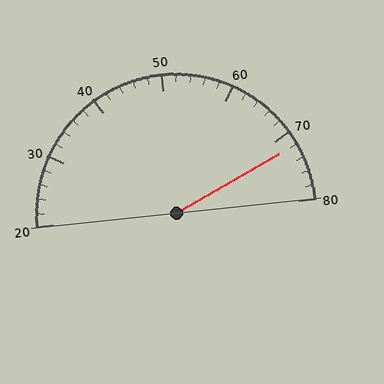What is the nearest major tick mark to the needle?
The nearest major tick mark is 70.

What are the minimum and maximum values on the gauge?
The gauge ranges from 20 to 80.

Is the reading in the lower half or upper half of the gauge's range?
The reading is in the upper half of the range (20 to 80).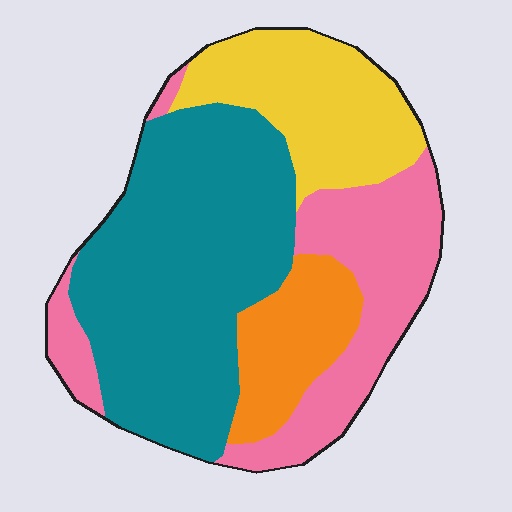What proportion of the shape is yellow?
Yellow covers roughly 20% of the shape.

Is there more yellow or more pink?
Pink.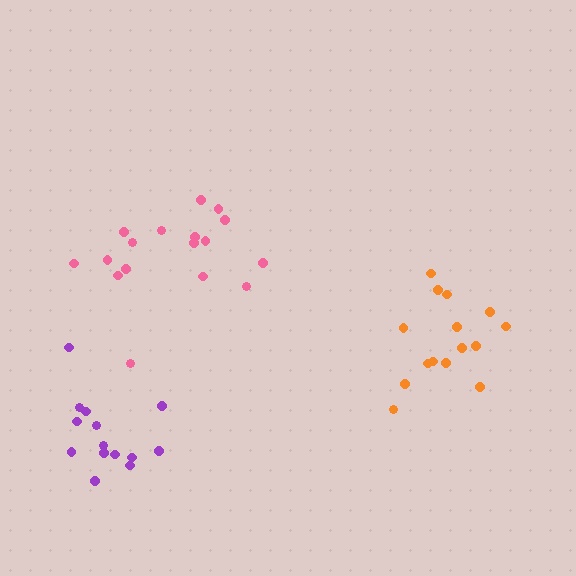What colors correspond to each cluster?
The clusters are colored: purple, orange, pink.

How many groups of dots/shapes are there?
There are 3 groups.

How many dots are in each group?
Group 1: 14 dots, Group 2: 15 dots, Group 3: 17 dots (46 total).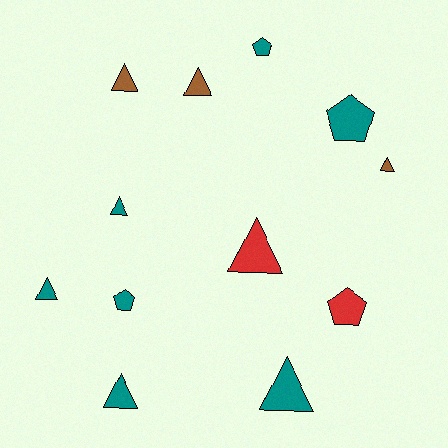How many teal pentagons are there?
There are 3 teal pentagons.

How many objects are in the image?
There are 12 objects.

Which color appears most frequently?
Teal, with 7 objects.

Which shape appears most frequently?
Triangle, with 8 objects.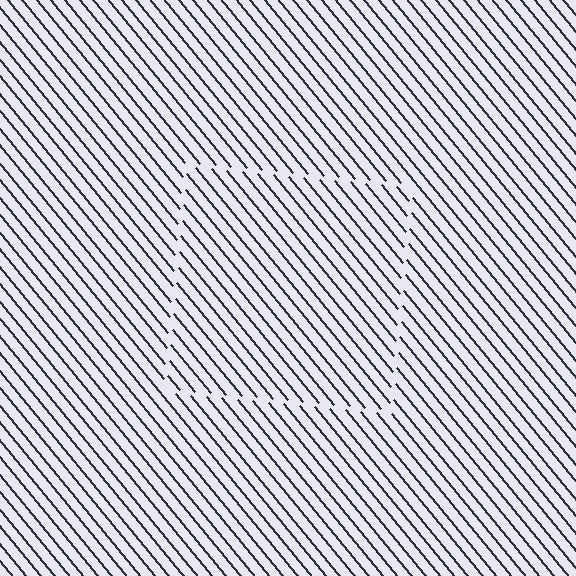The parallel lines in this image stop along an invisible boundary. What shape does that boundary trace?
An illusory square. The interior of the shape contains the same grating, shifted by half a period — the contour is defined by the phase discontinuity where line-ends from the inner and outer gratings abut.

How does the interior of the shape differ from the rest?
The interior of the shape contains the same grating, shifted by half a period — the contour is defined by the phase discontinuity where line-ends from the inner and outer gratings abut.